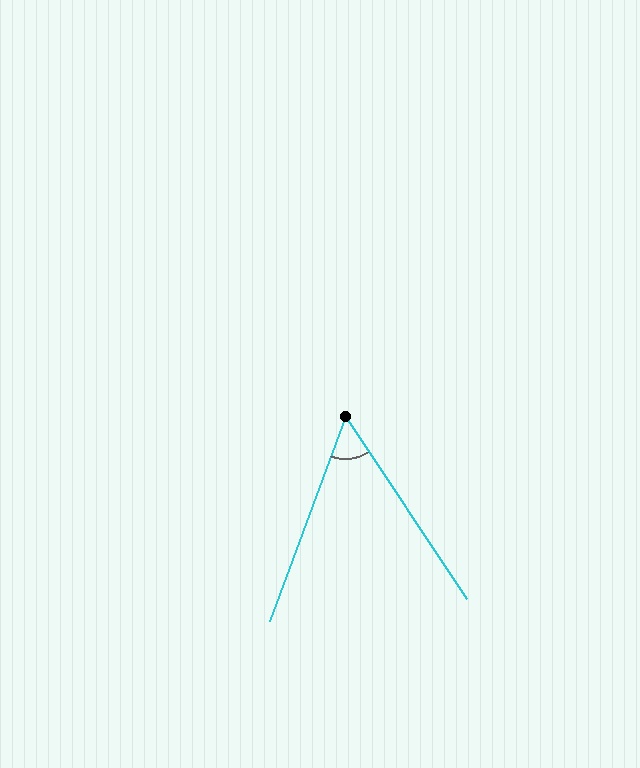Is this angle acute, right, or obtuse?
It is acute.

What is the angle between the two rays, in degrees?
Approximately 54 degrees.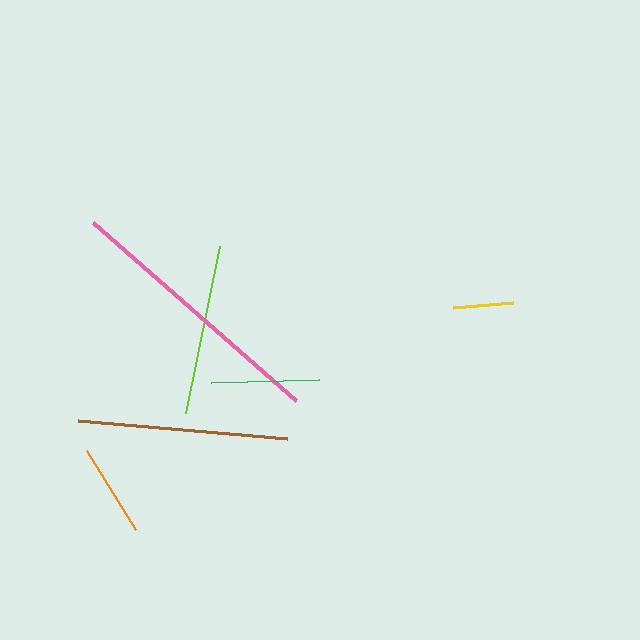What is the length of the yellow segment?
The yellow segment is approximately 60 pixels long.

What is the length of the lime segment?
The lime segment is approximately 170 pixels long.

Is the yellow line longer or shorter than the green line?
The green line is longer than the yellow line.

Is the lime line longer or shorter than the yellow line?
The lime line is longer than the yellow line.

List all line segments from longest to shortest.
From longest to shortest: pink, brown, lime, green, orange, yellow.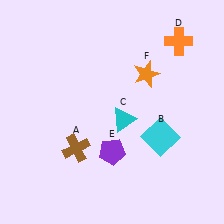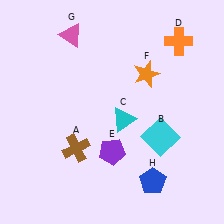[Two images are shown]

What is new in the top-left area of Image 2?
A pink triangle (G) was added in the top-left area of Image 2.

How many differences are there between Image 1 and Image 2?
There are 2 differences between the two images.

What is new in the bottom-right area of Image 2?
A blue pentagon (H) was added in the bottom-right area of Image 2.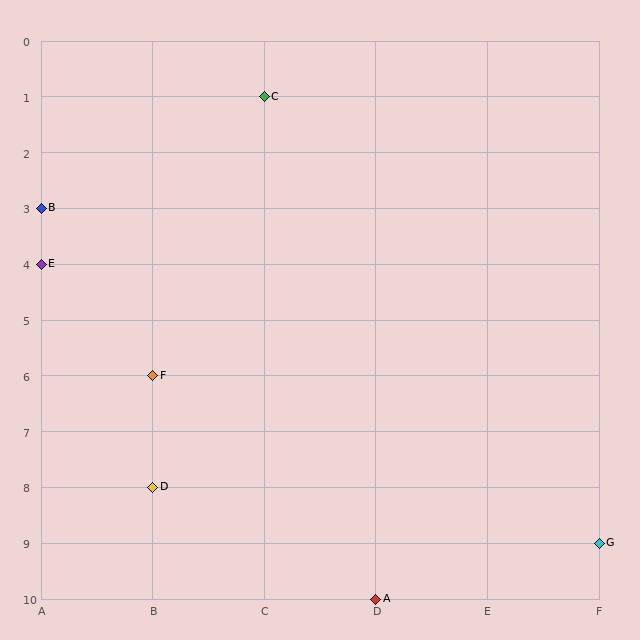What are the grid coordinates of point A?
Point A is at grid coordinates (D, 10).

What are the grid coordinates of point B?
Point B is at grid coordinates (A, 3).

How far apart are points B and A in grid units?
Points B and A are 3 columns and 7 rows apart (about 7.6 grid units diagonally).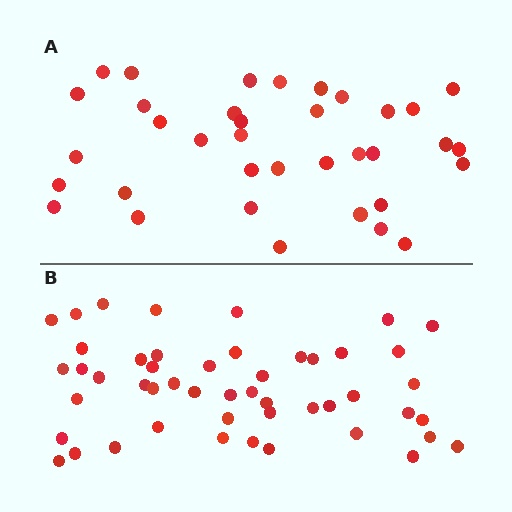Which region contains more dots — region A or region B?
Region B (the bottom region) has more dots.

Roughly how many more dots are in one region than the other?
Region B has approximately 15 more dots than region A.